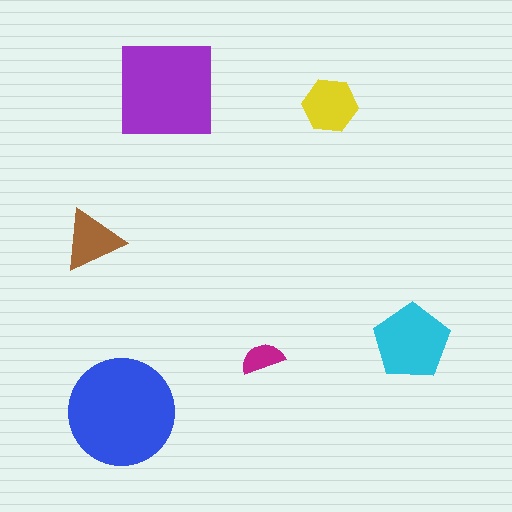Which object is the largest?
The blue circle.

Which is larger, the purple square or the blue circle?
The blue circle.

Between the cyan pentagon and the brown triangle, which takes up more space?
The cyan pentagon.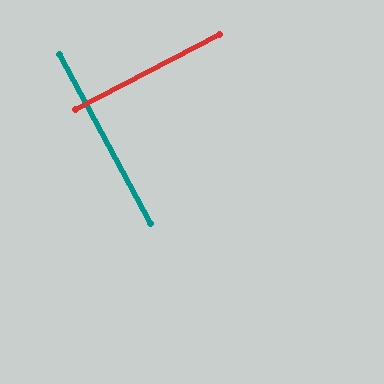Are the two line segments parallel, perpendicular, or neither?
Perpendicular — they meet at approximately 89°.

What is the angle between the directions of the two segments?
Approximately 89 degrees.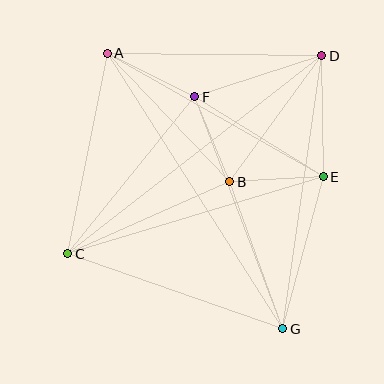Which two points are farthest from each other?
Points A and G are farthest from each other.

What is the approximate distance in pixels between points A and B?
The distance between A and B is approximately 177 pixels.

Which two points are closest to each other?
Points B and F are closest to each other.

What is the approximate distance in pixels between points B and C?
The distance between B and C is approximately 177 pixels.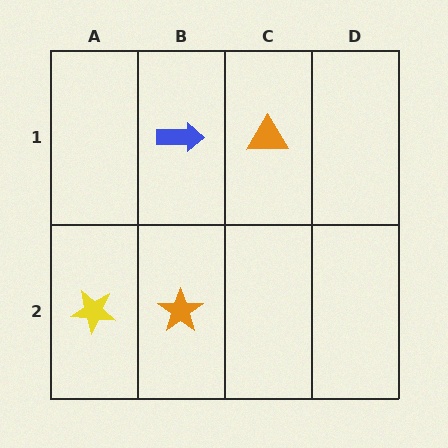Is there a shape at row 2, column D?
No, that cell is empty.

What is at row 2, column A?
A yellow star.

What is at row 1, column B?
A blue arrow.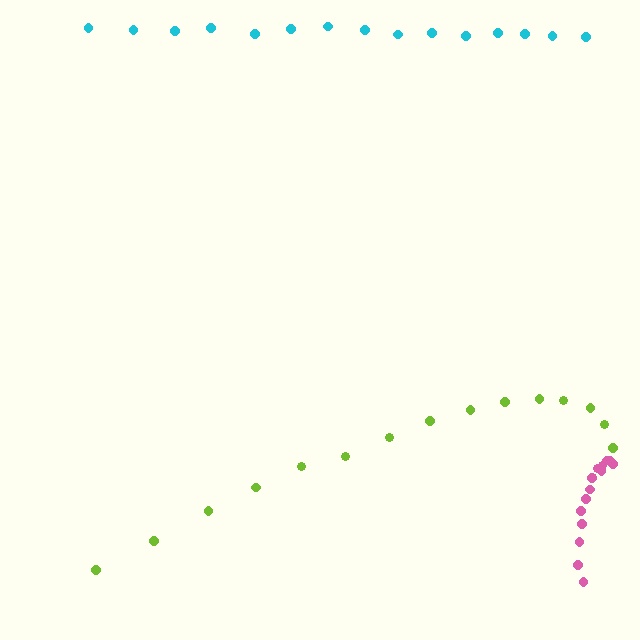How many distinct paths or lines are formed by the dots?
There are 3 distinct paths.